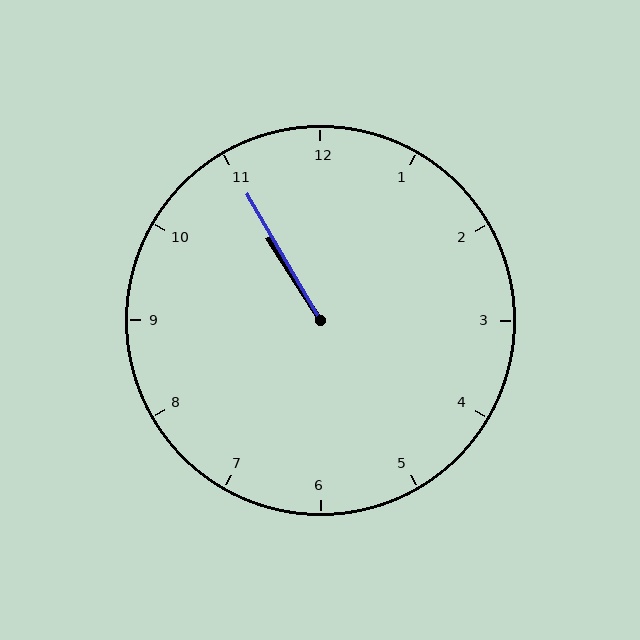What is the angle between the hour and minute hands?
Approximately 2 degrees.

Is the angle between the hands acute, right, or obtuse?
It is acute.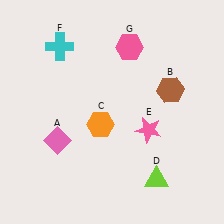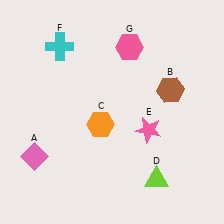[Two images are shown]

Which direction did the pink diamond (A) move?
The pink diamond (A) moved left.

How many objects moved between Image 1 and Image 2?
1 object moved between the two images.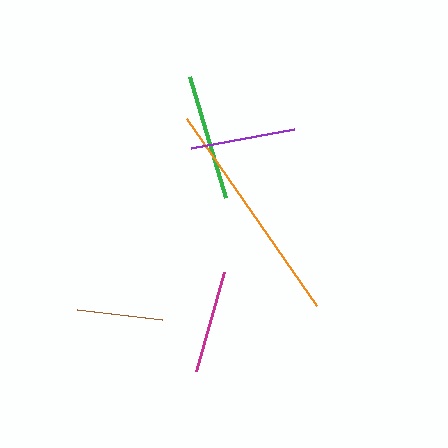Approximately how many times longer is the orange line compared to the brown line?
The orange line is approximately 2.7 times the length of the brown line.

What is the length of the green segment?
The green segment is approximately 126 pixels long.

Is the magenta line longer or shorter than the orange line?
The orange line is longer than the magenta line.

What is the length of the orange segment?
The orange segment is approximately 229 pixels long.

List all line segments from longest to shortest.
From longest to shortest: orange, green, purple, magenta, brown.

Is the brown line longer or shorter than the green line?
The green line is longer than the brown line.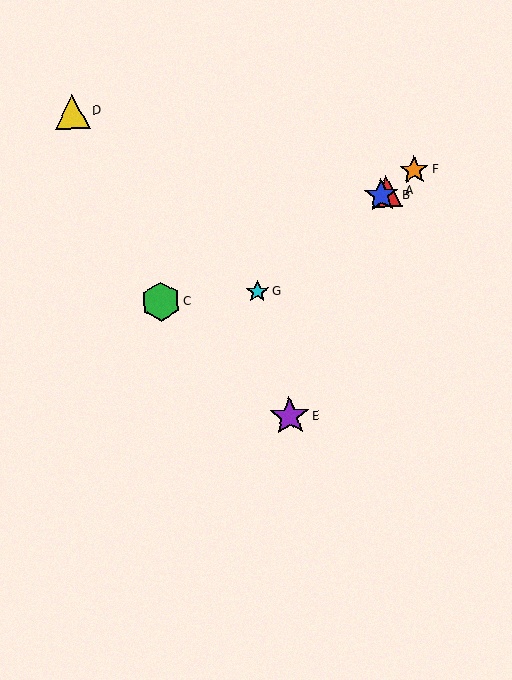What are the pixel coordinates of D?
Object D is at (72, 112).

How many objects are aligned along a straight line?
4 objects (A, B, F, G) are aligned along a straight line.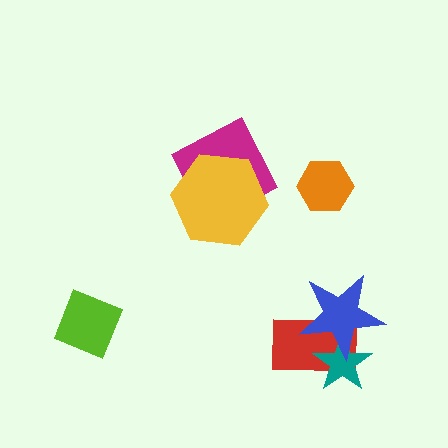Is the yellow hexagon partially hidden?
No, no other shape covers it.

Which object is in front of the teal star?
The blue star is in front of the teal star.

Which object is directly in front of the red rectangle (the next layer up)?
The teal star is directly in front of the red rectangle.